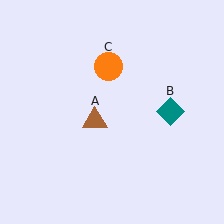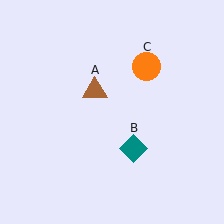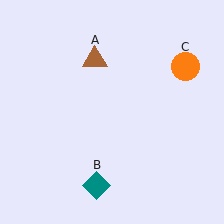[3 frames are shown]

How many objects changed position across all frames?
3 objects changed position: brown triangle (object A), teal diamond (object B), orange circle (object C).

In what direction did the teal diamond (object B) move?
The teal diamond (object B) moved down and to the left.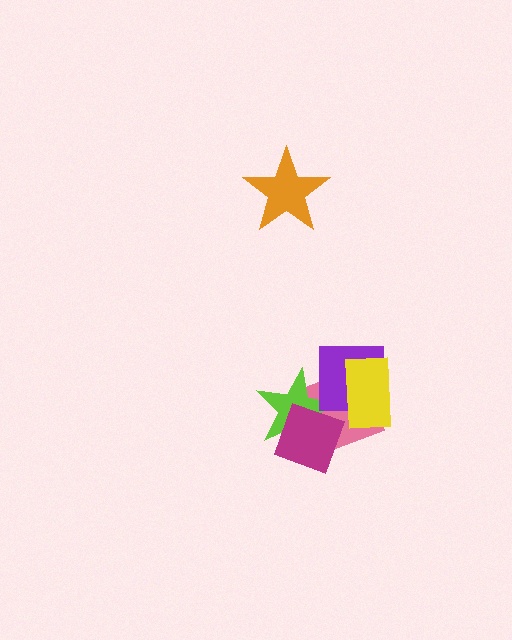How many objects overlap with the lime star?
3 objects overlap with the lime star.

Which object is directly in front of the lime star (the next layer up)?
The purple square is directly in front of the lime star.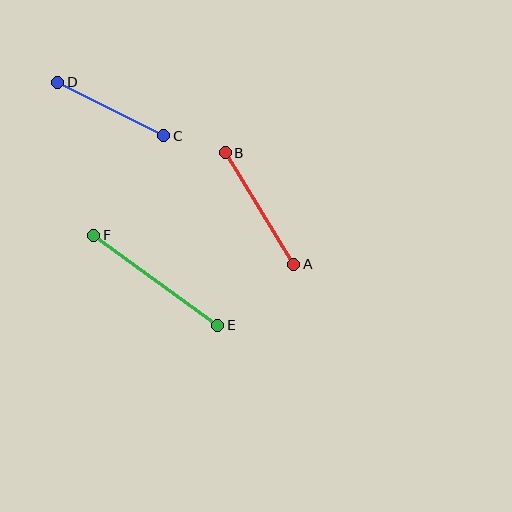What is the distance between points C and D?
The distance is approximately 119 pixels.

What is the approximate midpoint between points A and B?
The midpoint is at approximately (259, 209) pixels.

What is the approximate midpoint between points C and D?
The midpoint is at approximately (111, 109) pixels.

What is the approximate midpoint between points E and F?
The midpoint is at approximately (156, 280) pixels.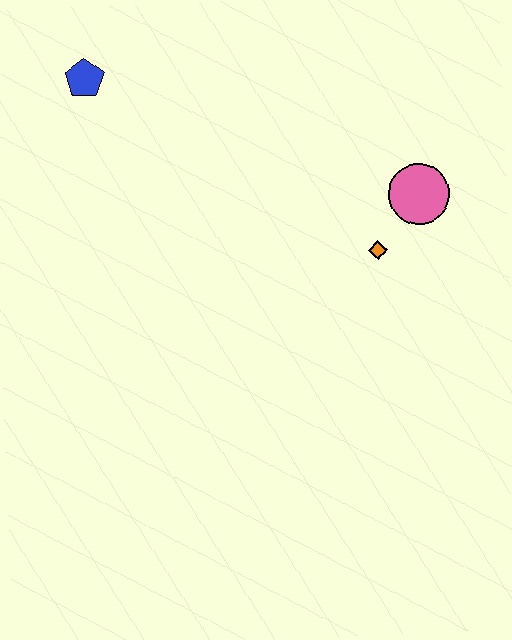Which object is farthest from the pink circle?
The blue pentagon is farthest from the pink circle.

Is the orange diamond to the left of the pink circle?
Yes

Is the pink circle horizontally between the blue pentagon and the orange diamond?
No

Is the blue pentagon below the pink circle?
No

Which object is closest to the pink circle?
The orange diamond is closest to the pink circle.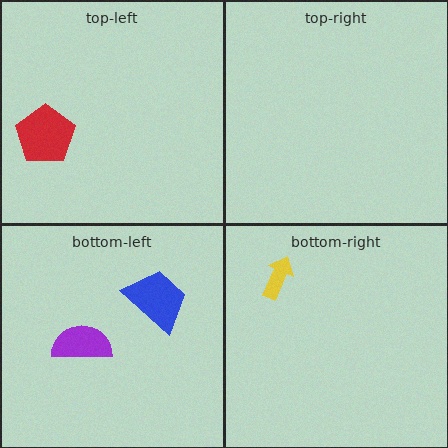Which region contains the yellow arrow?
The bottom-right region.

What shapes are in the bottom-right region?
The yellow arrow.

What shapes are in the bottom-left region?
The purple semicircle, the blue trapezoid.